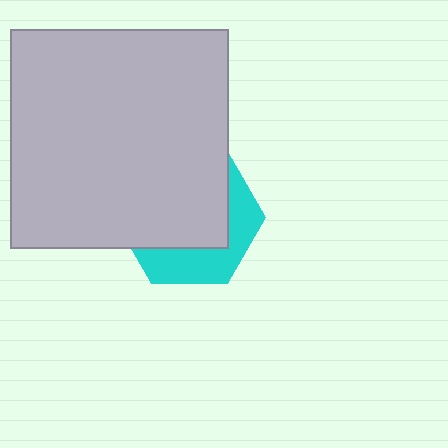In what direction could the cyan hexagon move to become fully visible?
The cyan hexagon could move down. That would shift it out from behind the light gray square entirely.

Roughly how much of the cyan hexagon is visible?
A small part of it is visible (roughly 35%).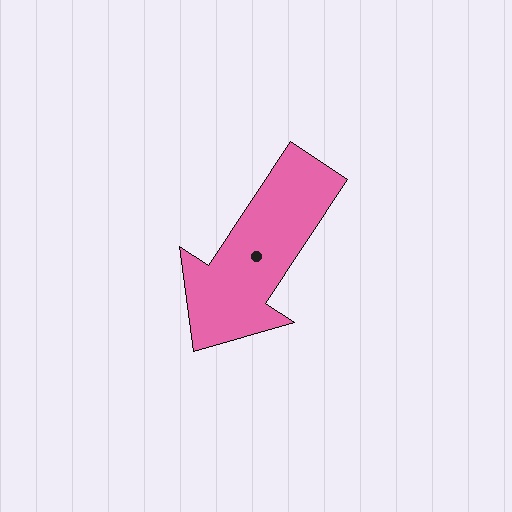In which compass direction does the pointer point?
Southwest.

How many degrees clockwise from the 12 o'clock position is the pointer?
Approximately 213 degrees.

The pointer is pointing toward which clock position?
Roughly 7 o'clock.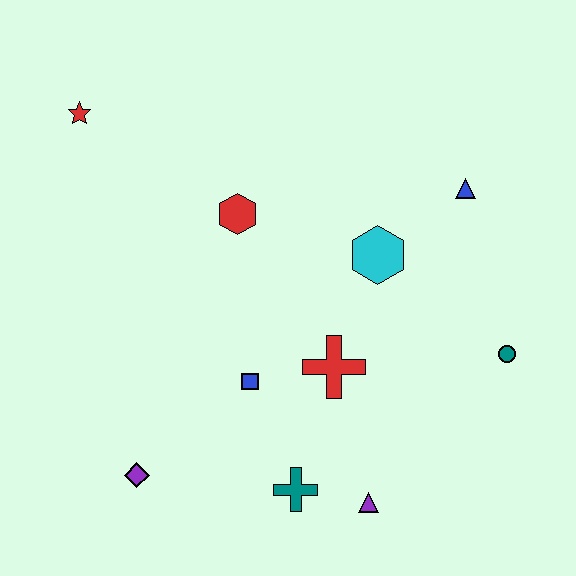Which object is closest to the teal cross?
The purple triangle is closest to the teal cross.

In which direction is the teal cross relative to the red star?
The teal cross is below the red star.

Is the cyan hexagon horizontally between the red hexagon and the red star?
No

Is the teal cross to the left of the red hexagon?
No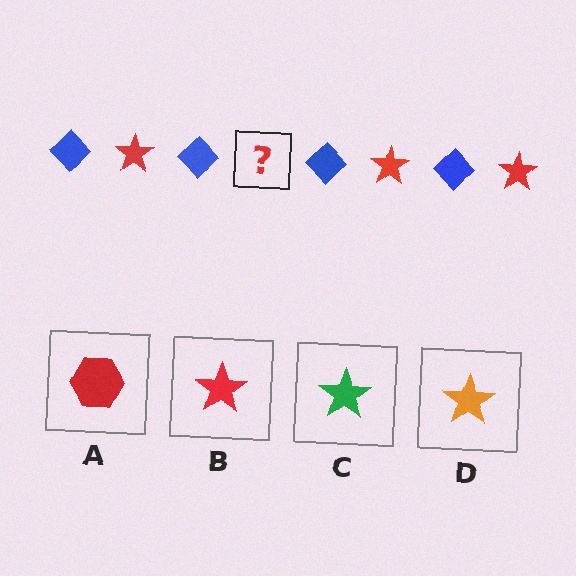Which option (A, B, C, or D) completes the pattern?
B.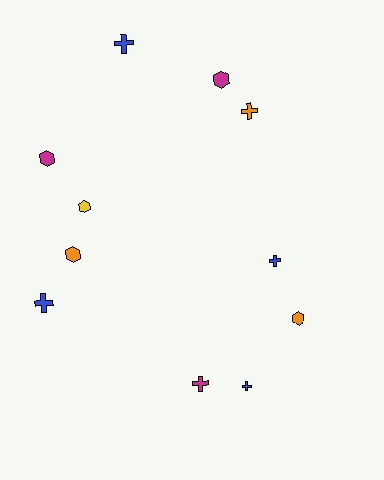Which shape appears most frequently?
Cross, with 6 objects.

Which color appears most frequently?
Blue, with 4 objects.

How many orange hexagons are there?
There are 2 orange hexagons.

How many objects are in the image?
There are 11 objects.